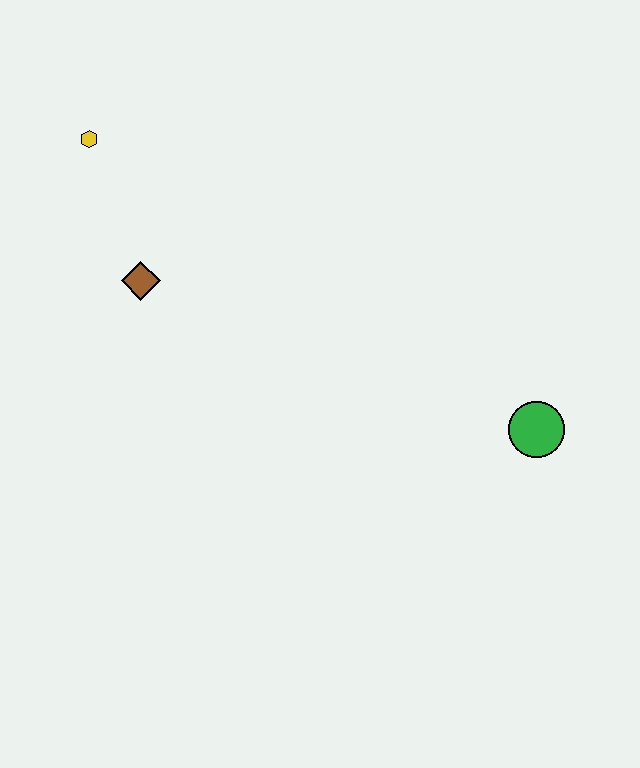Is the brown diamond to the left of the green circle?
Yes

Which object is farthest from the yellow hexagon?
The green circle is farthest from the yellow hexagon.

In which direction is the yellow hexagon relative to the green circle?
The yellow hexagon is to the left of the green circle.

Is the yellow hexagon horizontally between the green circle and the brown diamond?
No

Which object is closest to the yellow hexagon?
The brown diamond is closest to the yellow hexagon.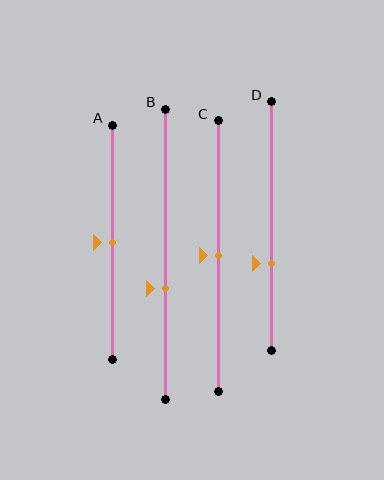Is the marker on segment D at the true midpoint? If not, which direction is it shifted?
No, the marker on segment D is shifted downward by about 15% of the segment length.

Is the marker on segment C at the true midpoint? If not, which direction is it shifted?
Yes, the marker on segment C is at the true midpoint.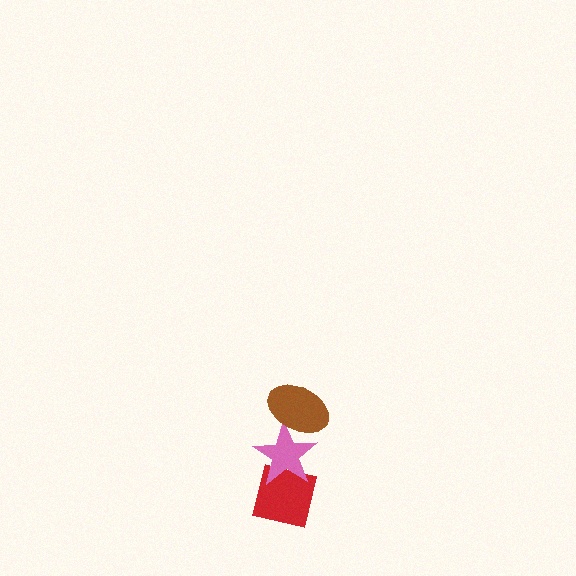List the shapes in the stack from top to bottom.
From top to bottom: the brown ellipse, the pink star, the red square.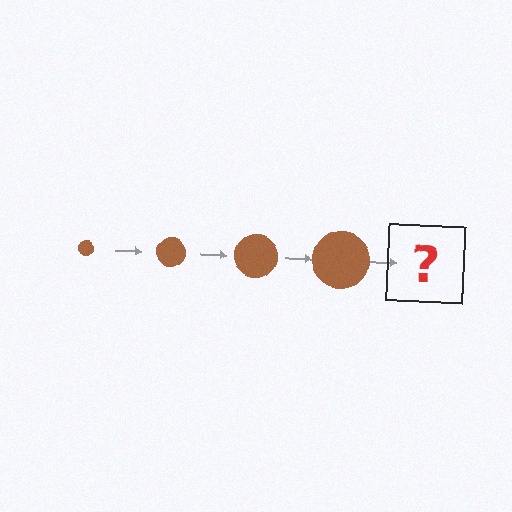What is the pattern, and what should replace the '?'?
The pattern is that the circle gets progressively larger each step. The '?' should be a brown circle, larger than the previous one.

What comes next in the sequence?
The next element should be a brown circle, larger than the previous one.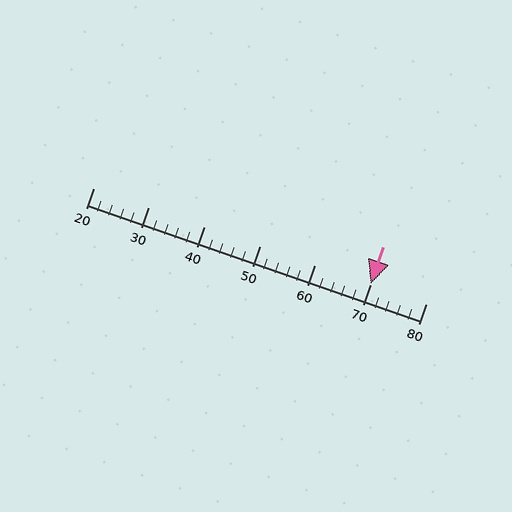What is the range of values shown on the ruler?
The ruler shows values from 20 to 80.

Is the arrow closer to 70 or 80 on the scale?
The arrow is closer to 70.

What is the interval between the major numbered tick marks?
The major tick marks are spaced 10 units apart.